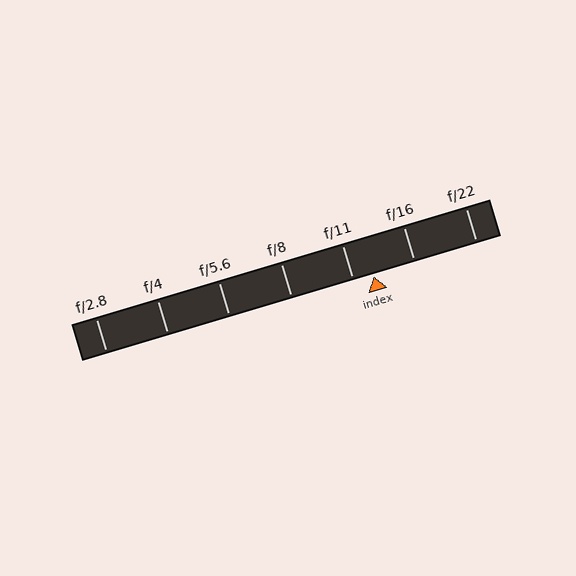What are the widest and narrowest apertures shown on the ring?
The widest aperture shown is f/2.8 and the narrowest is f/22.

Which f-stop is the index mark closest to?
The index mark is closest to f/11.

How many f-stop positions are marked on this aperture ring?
There are 7 f-stop positions marked.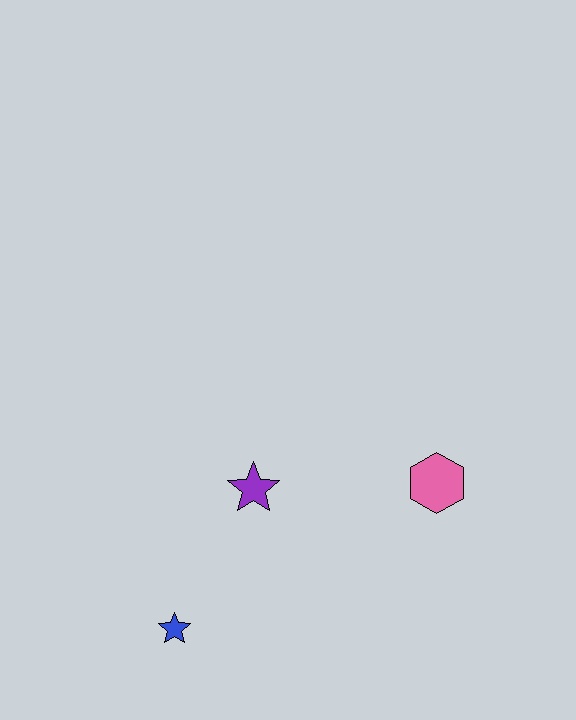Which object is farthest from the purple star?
The pink hexagon is farthest from the purple star.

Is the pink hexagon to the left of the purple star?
No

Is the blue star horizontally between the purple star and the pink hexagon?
No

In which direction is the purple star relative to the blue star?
The purple star is above the blue star.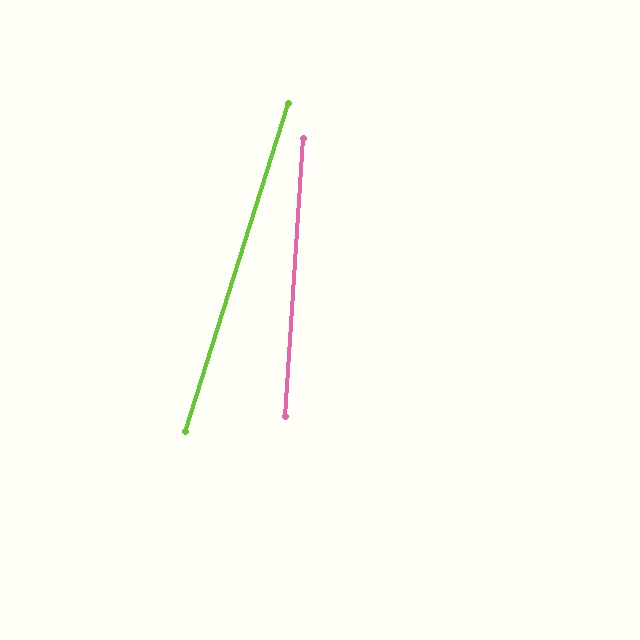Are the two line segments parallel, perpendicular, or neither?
Neither parallel nor perpendicular — they differ by about 14°.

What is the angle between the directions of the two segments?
Approximately 14 degrees.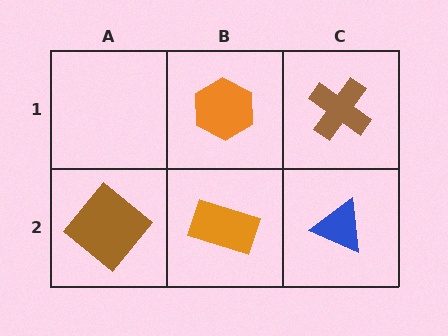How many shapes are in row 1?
2 shapes.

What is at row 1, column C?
A brown cross.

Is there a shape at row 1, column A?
No, that cell is empty.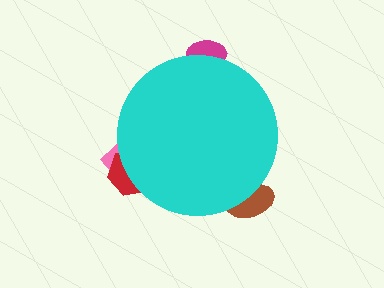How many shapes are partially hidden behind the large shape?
4 shapes are partially hidden.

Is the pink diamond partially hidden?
Yes, the pink diamond is partially hidden behind the cyan circle.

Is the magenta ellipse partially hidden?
Yes, the magenta ellipse is partially hidden behind the cyan circle.